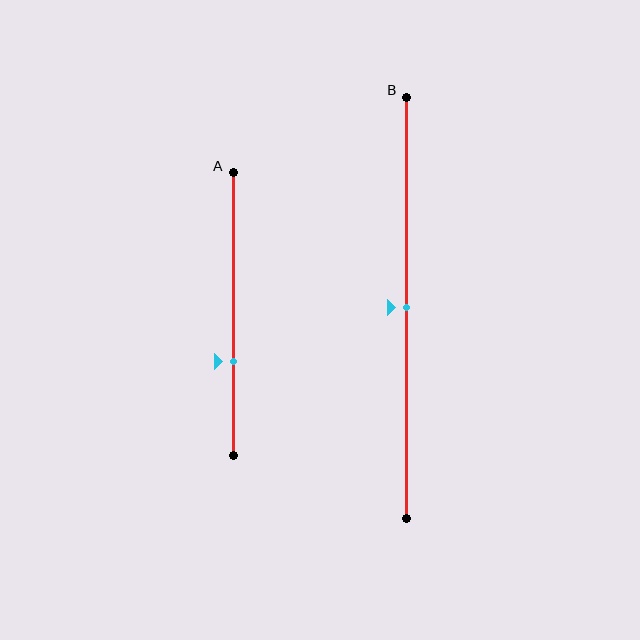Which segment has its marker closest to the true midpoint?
Segment B has its marker closest to the true midpoint.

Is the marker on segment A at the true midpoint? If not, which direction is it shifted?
No, the marker on segment A is shifted downward by about 17% of the segment length.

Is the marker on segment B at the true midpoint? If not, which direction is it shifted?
Yes, the marker on segment B is at the true midpoint.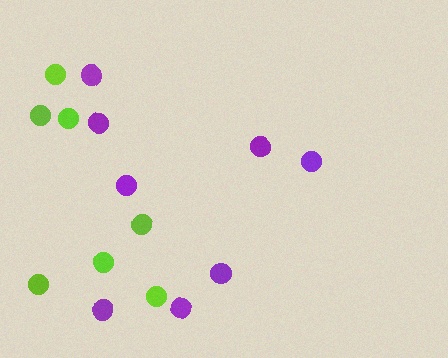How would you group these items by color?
There are 2 groups: one group of lime circles (7) and one group of purple circles (8).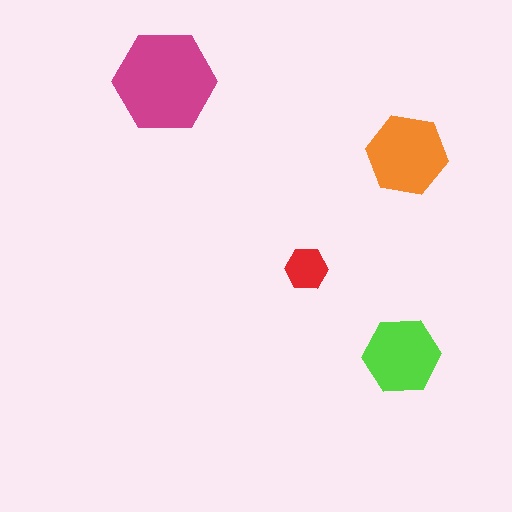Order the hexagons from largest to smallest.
the magenta one, the orange one, the lime one, the red one.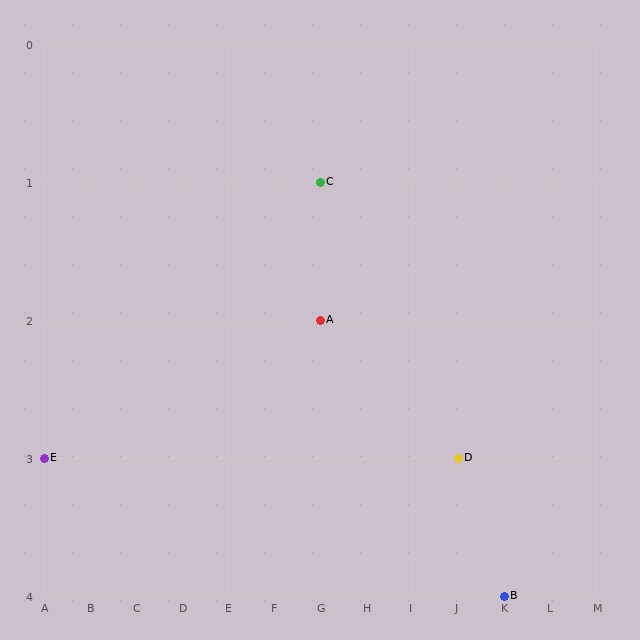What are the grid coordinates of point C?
Point C is at grid coordinates (G, 1).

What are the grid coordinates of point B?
Point B is at grid coordinates (K, 4).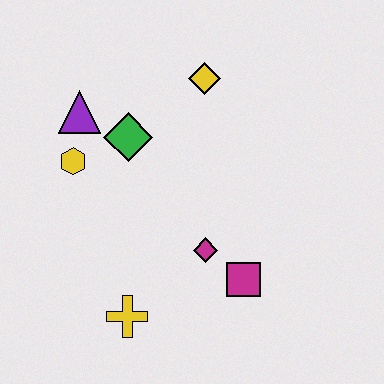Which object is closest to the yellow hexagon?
The purple triangle is closest to the yellow hexagon.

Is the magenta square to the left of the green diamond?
No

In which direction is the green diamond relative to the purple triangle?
The green diamond is to the right of the purple triangle.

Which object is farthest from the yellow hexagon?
The magenta square is farthest from the yellow hexagon.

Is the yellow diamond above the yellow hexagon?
Yes